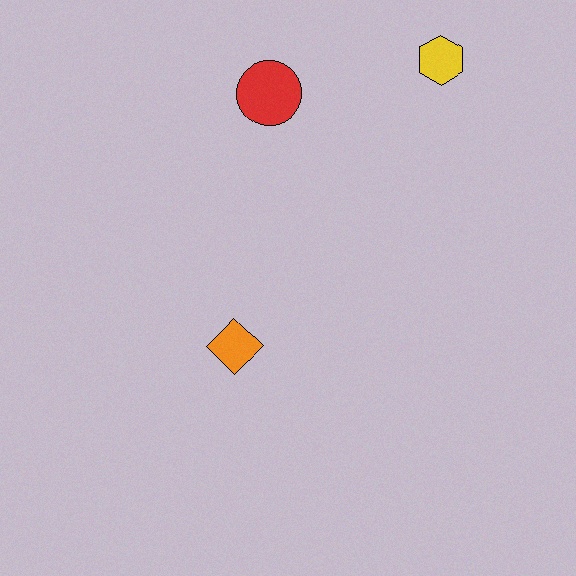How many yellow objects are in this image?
There is 1 yellow object.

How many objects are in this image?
There are 3 objects.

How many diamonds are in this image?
There is 1 diamond.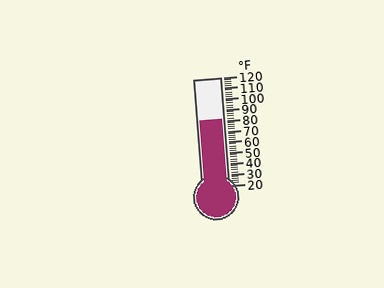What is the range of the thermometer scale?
The thermometer scale ranges from 20°F to 120°F.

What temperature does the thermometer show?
The thermometer shows approximately 82°F.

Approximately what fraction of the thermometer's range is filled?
The thermometer is filled to approximately 60% of its range.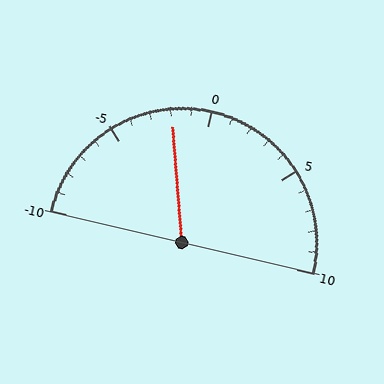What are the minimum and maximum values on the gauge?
The gauge ranges from -10 to 10.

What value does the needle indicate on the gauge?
The needle indicates approximately -2.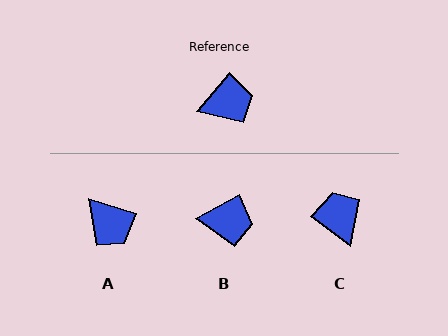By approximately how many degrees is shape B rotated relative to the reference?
Approximately 21 degrees clockwise.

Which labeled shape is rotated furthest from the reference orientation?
C, about 93 degrees away.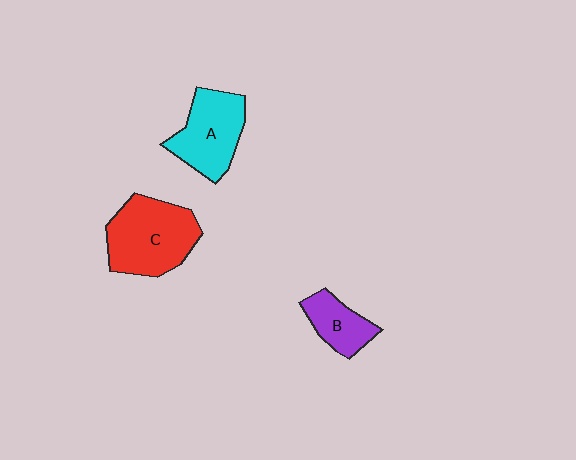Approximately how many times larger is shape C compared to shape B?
Approximately 2.0 times.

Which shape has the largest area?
Shape C (red).